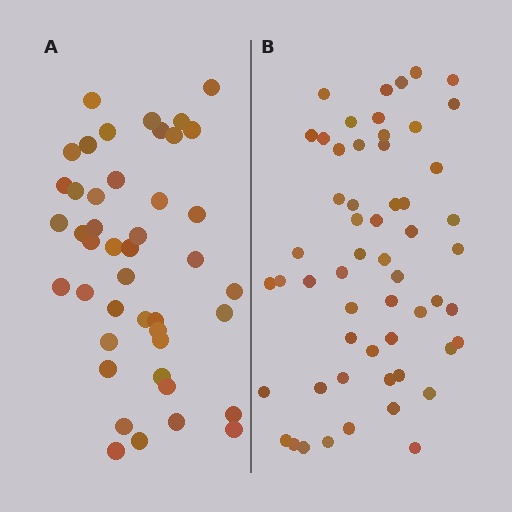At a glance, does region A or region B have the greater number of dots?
Region B (the right region) has more dots.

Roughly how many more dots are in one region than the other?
Region B has roughly 12 or so more dots than region A.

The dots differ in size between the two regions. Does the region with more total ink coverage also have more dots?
No. Region A has more total ink coverage because its dots are larger, but region B actually contains more individual dots. Total area can be misleading — the number of items is what matters here.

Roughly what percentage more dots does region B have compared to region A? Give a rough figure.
About 25% more.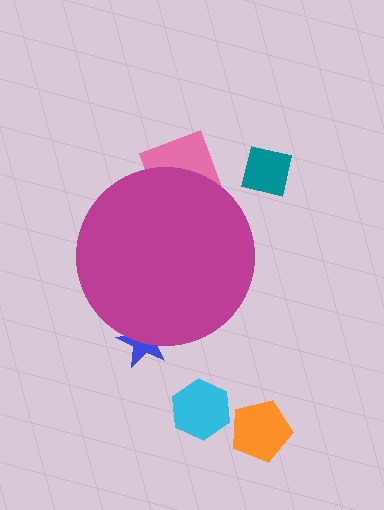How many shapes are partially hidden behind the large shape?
2 shapes are partially hidden.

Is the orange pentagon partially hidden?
No, the orange pentagon is fully visible.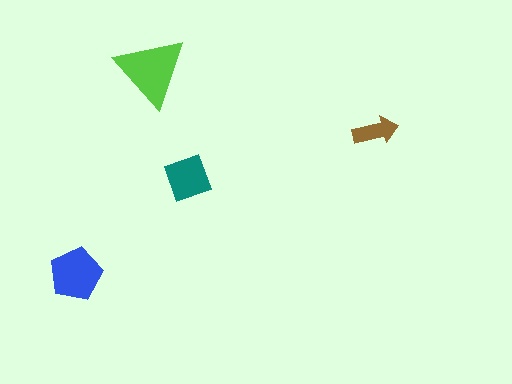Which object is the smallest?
The brown arrow.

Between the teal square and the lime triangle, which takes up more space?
The lime triangle.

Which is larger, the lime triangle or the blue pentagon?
The lime triangle.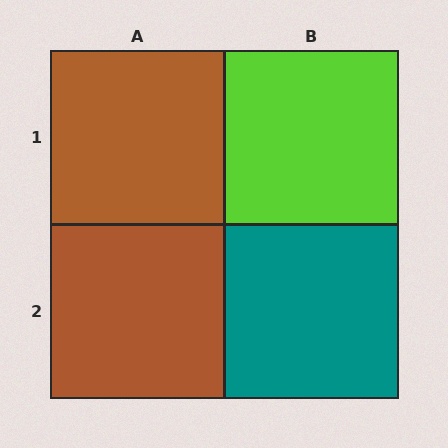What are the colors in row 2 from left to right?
Brown, teal.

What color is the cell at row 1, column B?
Lime.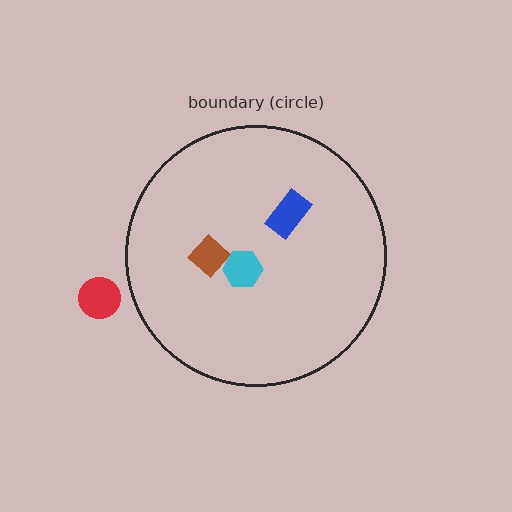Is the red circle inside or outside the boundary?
Outside.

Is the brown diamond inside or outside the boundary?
Inside.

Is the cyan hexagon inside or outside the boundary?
Inside.